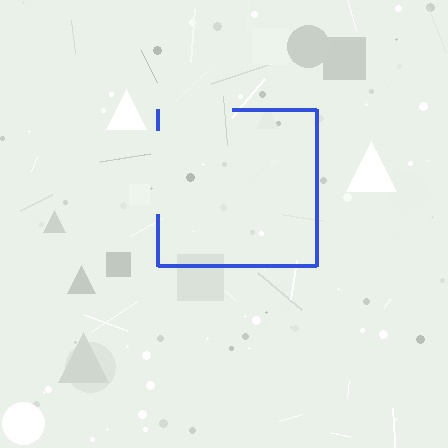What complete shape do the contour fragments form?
The contour fragments form a square.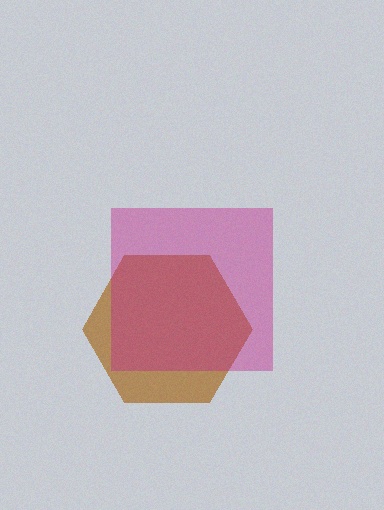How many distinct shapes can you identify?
There are 2 distinct shapes: a brown hexagon, a magenta square.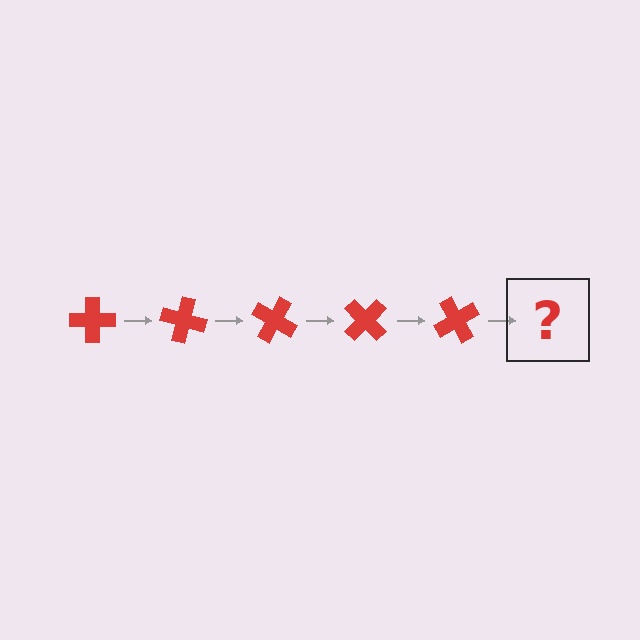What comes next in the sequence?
The next element should be a red cross rotated 75 degrees.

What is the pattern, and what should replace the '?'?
The pattern is that the cross rotates 15 degrees each step. The '?' should be a red cross rotated 75 degrees.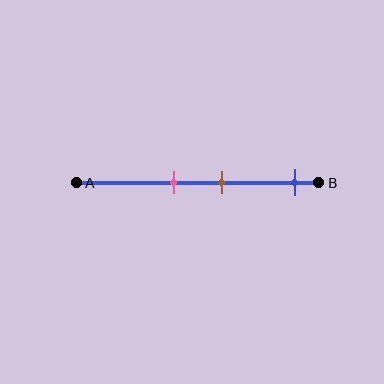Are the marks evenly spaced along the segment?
No, the marks are not evenly spaced.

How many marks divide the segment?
There are 3 marks dividing the segment.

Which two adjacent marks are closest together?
The pink and brown marks are the closest adjacent pair.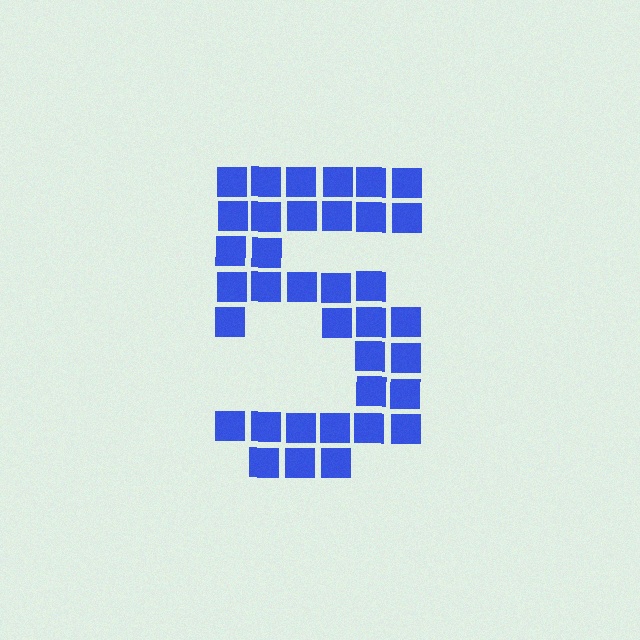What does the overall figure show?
The overall figure shows the digit 5.